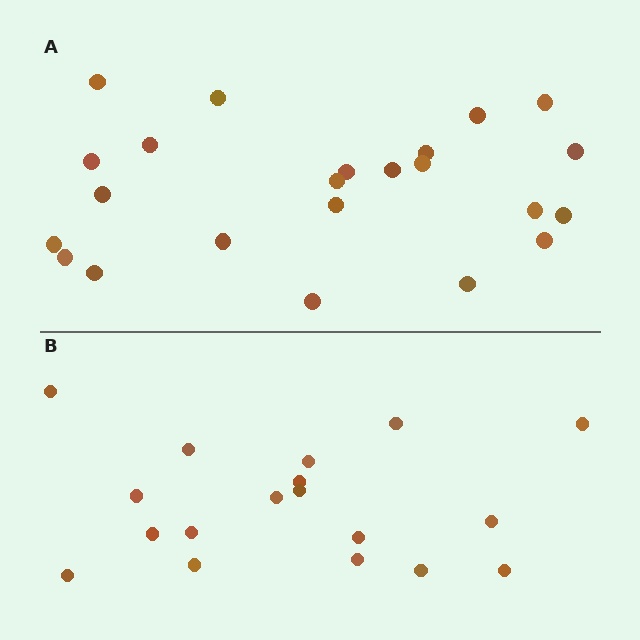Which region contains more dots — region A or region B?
Region A (the top region) has more dots.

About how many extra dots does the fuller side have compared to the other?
Region A has about 5 more dots than region B.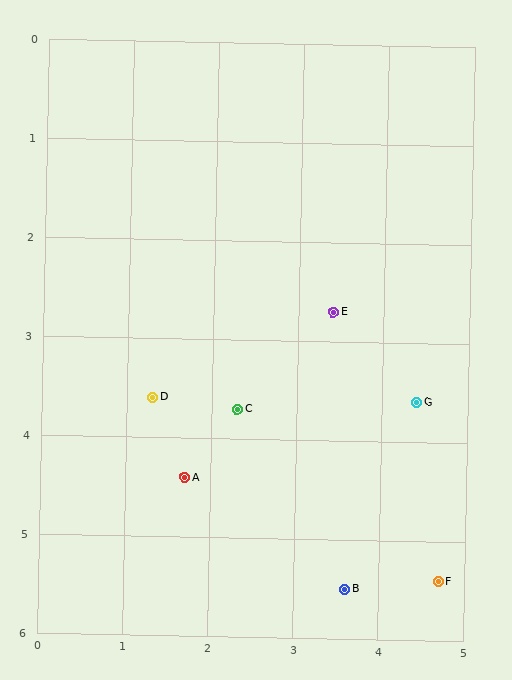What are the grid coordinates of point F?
Point F is at approximately (4.7, 5.4).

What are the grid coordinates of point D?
Point D is at approximately (1.3, 3.6).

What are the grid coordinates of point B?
Point B is at approximately (3.6, 5.5).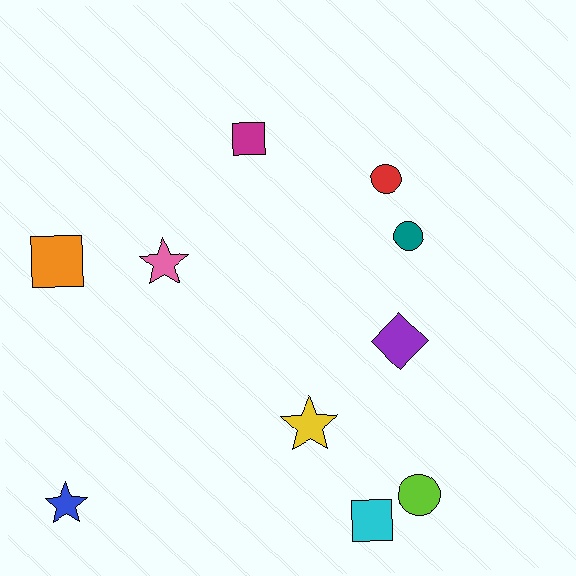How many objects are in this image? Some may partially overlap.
There are 10 objects.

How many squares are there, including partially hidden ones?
There are 3 squares.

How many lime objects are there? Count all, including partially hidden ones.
There is 1 lime object.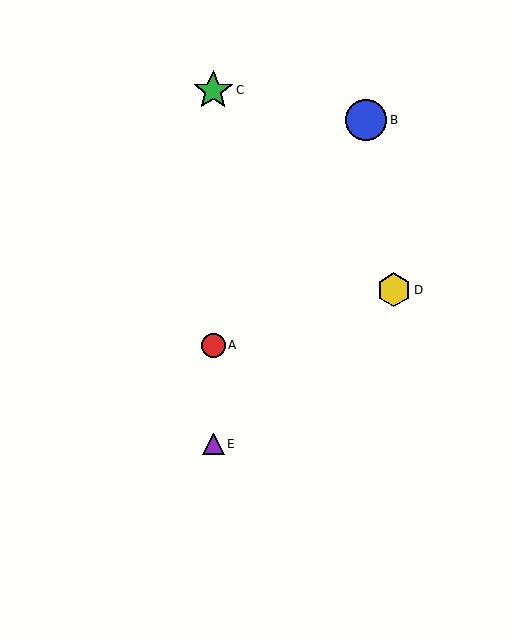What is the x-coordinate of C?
Object C is at x≈213.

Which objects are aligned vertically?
Objects A, C, E are aligned vertically.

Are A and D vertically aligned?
No, A is at x≈213 and D is at x≈394.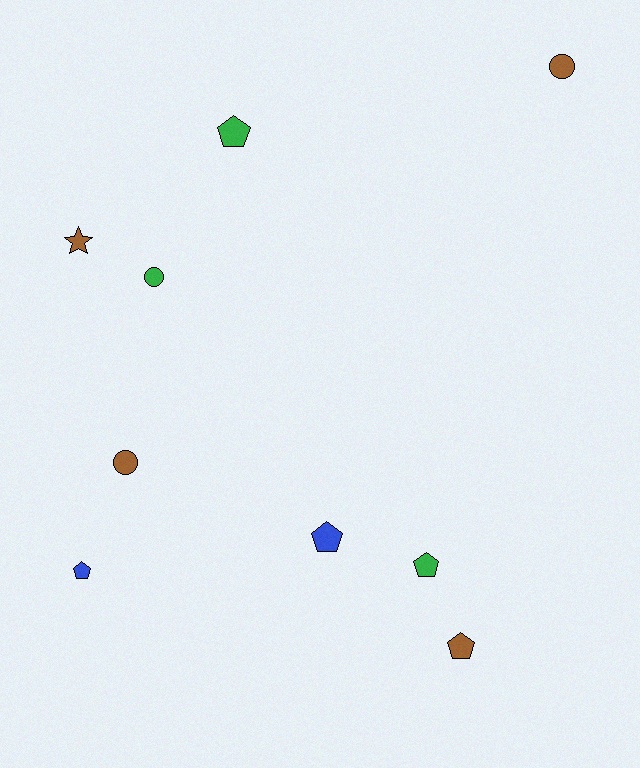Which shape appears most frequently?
Pentagon, with 5 objects.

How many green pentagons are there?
There are 2 green pentagons.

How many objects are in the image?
There are 9 objects.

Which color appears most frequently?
Brown, with 4 objects.